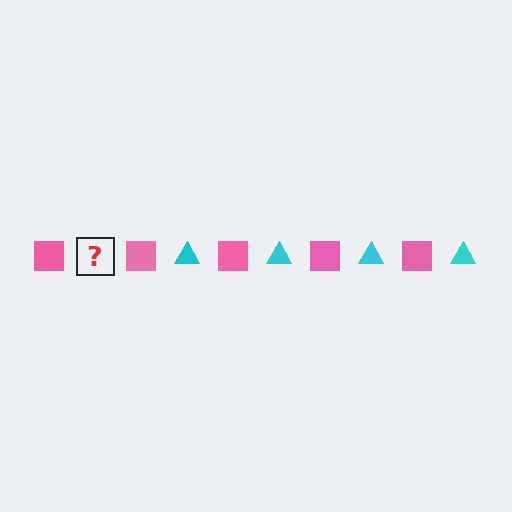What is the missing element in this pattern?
The missing element is a cyan triangle.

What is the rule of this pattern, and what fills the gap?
The rule is that the pattern alternates between pink square and cyan triangle. The gap should be filled with a cyan triangle.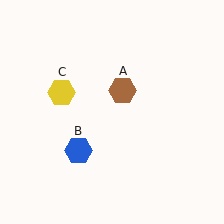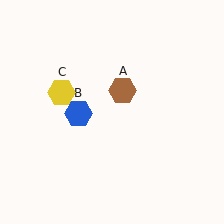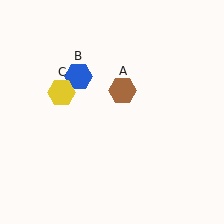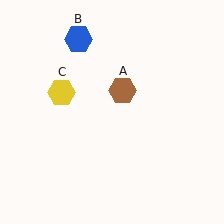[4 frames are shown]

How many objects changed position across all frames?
1 object changed position: blue hexagon (object B).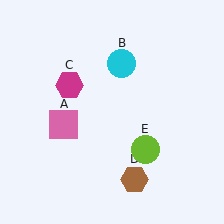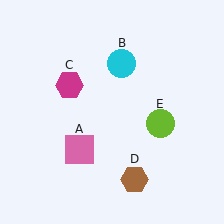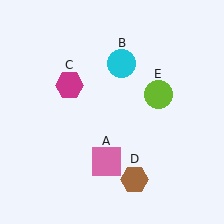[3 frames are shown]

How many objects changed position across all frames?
2 objects changed position: pink square (object A), lime circle (object E).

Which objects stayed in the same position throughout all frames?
Cyan circle (object B) and magenta hexagon (object C) and brown hexagon (object D) remained stationary.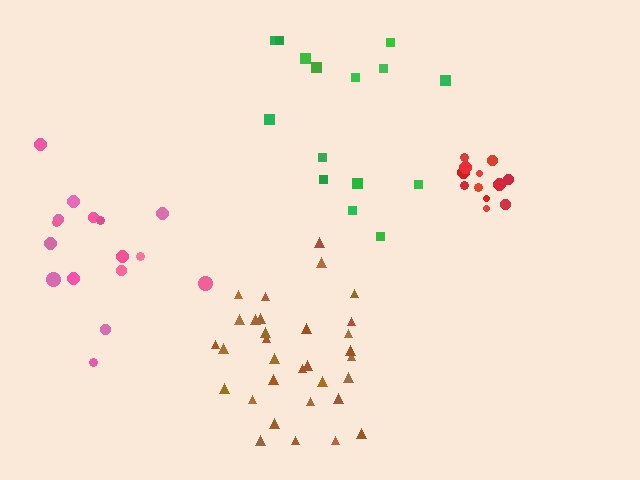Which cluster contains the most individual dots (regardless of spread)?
Brown (32).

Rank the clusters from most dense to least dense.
red, brown, pink, green.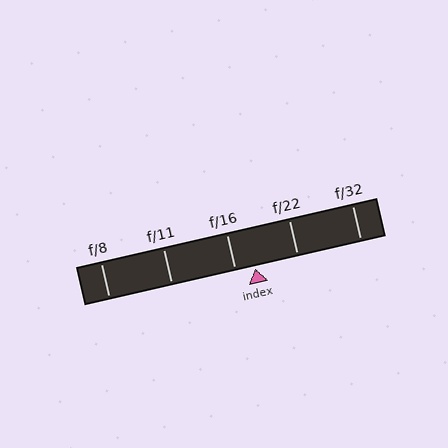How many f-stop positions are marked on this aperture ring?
There are 5 f-stop positions marked.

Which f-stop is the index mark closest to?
The index mark is closest to f/16.